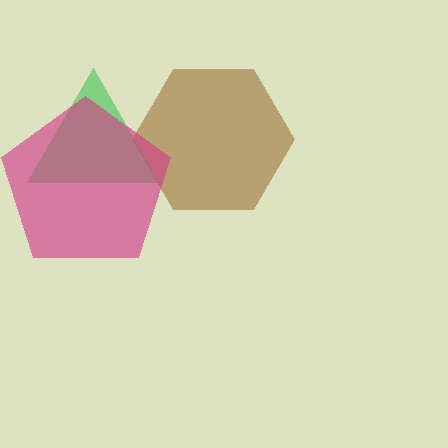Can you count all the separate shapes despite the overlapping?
Yes, there are 3 separate shapes.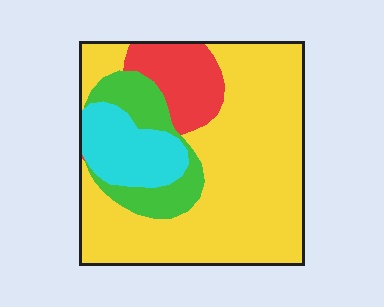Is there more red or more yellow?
Yellow.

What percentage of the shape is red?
Red covers around 10% of the shape.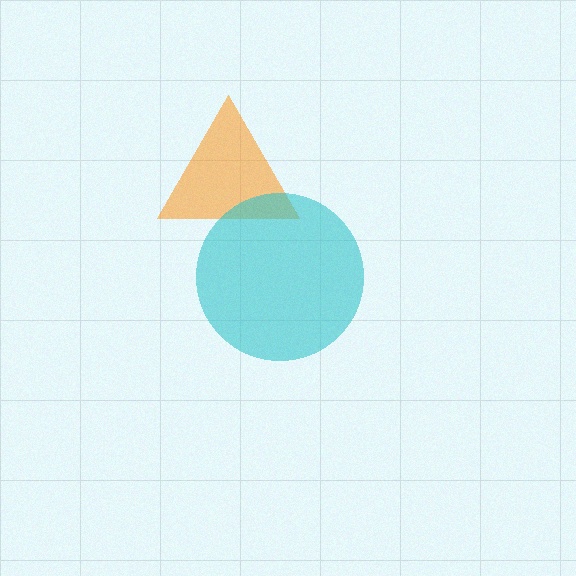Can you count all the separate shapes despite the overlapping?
Yes, there are 2 separate shapes.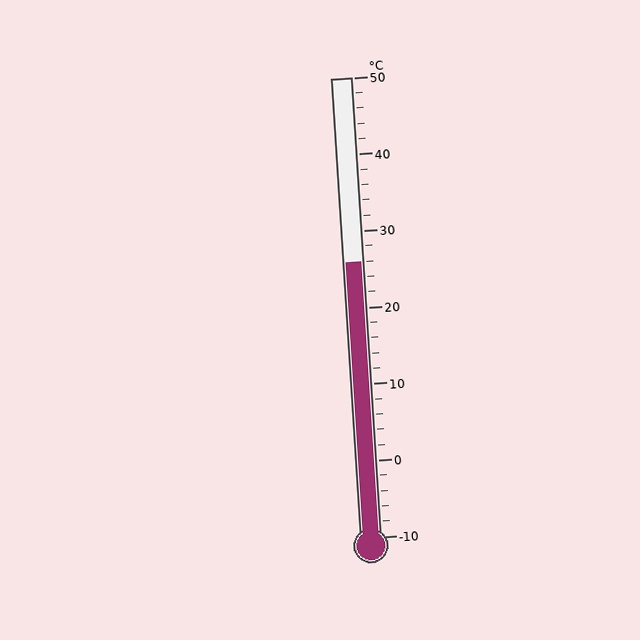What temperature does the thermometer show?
The thermometer shows approximately 26°C.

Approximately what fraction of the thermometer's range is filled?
The thermometer is filled to approximately 60% of its range.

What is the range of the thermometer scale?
The thermometer scale ranges from -10°C to 50°C.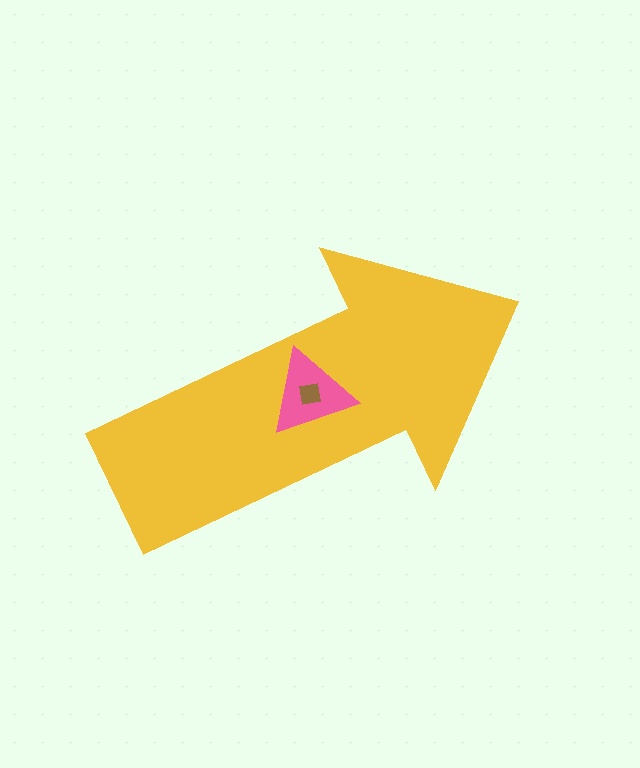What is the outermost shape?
The yellow arrow.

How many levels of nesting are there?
3.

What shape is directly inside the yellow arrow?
The pink triangle.